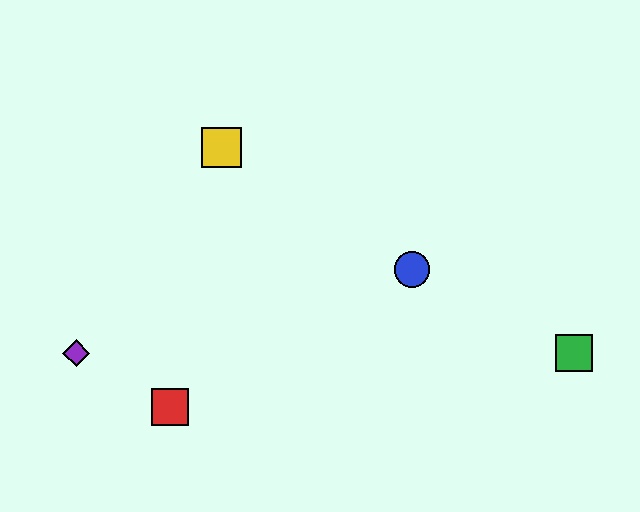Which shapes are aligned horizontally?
The green square, the purple diamond are aligned horizontally.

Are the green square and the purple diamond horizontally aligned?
Yes, both are at y≈353.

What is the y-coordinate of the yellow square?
The yellow square is at y≈148.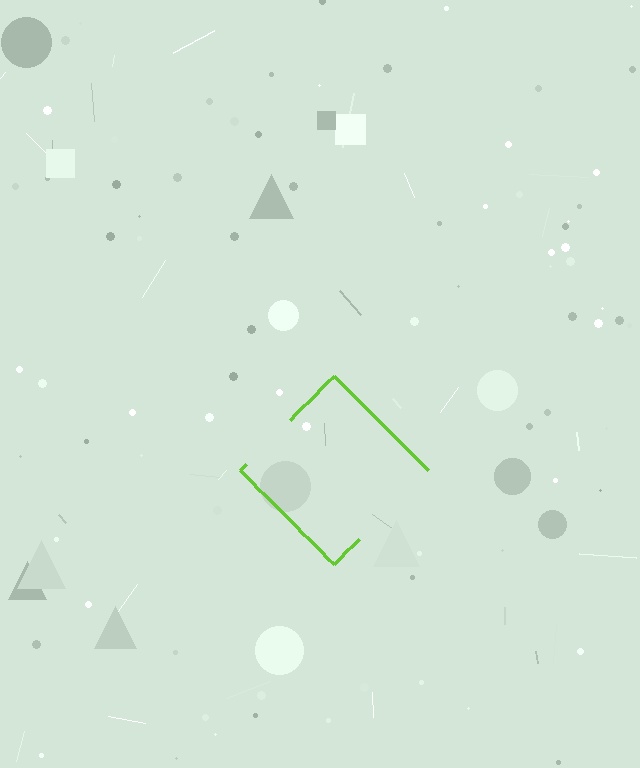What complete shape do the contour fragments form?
The contour fragments form a diamond.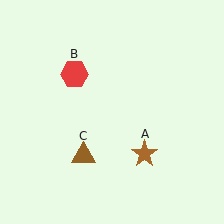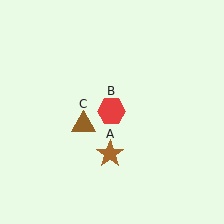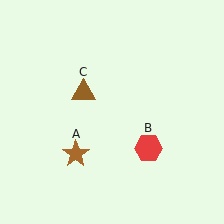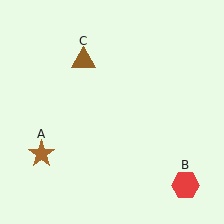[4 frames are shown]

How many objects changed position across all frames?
3 objects changed position: brown star (object A), red hexagon (object B), brown triangle (object C).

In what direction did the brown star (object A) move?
The brown star (object A) moved left.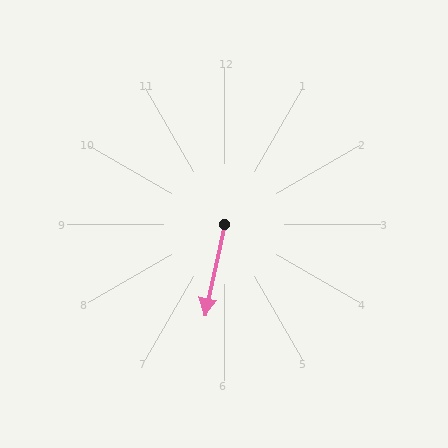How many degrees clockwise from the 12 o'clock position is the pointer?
Approximately 192 degrees.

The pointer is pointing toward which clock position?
Roughly 6 o'clock.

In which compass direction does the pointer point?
South.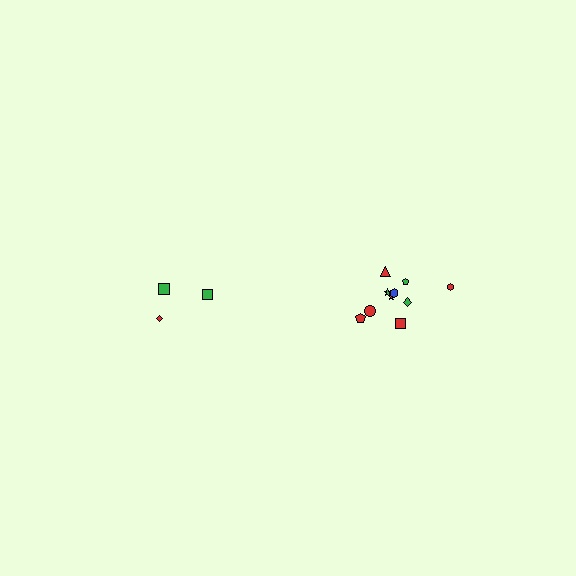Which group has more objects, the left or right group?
The right group.